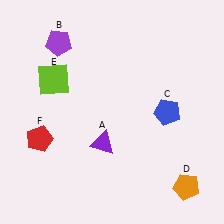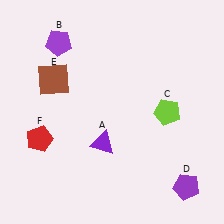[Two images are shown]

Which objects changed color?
C changed from blue to lime. D changed from orange to purple. E changed from lime to brown.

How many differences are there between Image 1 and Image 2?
There are 3 differences between the two images.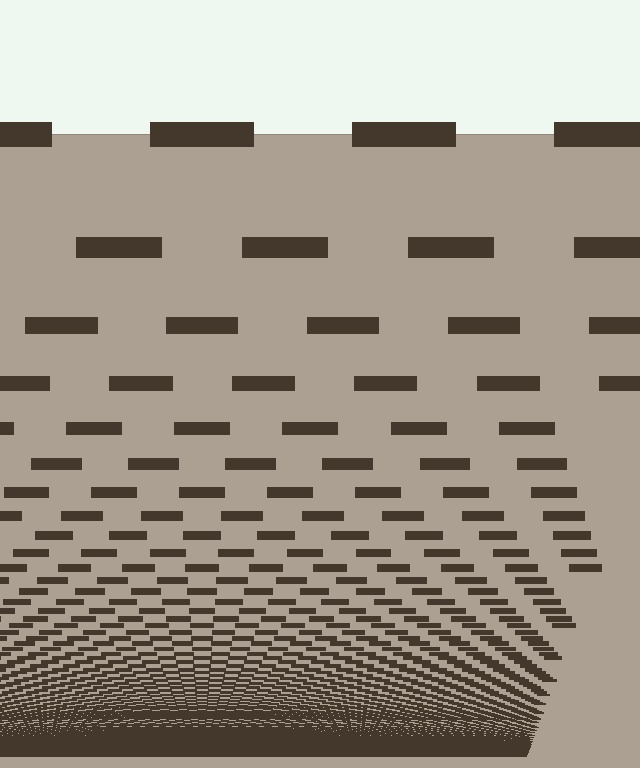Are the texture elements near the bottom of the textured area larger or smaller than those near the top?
Smaller. The gradient is inverted — elements near the bottom are smaller and denser.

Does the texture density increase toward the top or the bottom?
Density increases toward the bottom.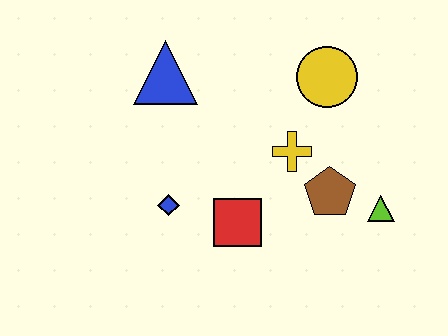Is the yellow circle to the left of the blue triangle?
No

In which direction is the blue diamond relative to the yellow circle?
The blue diamond is to the left of the yellow circle.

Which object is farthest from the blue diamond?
The lime triangle is farthest from the blue diamond.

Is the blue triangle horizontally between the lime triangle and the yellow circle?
No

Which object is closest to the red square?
The blue diamond is closest to the red square.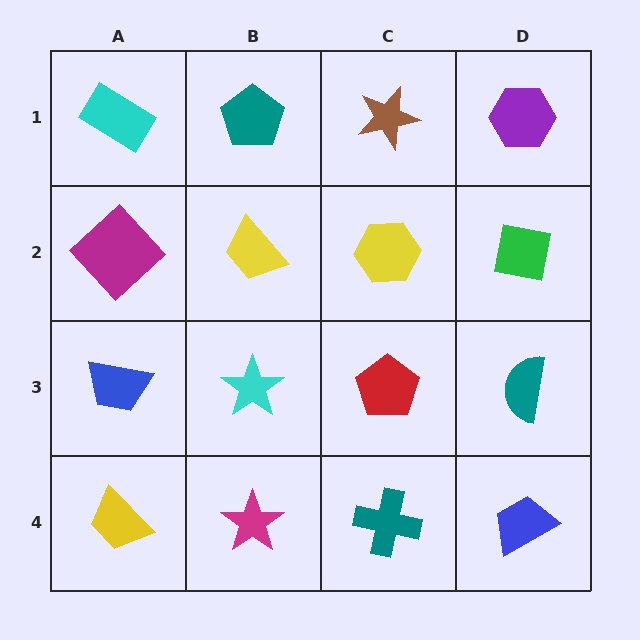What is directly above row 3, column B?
A yellow trapezoid.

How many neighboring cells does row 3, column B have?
4.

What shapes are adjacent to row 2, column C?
A brown star (row 1, column C), a red pentagon (row 3, column C), a yellow trapezoid (row 2, column B), a green square (row 2, column D).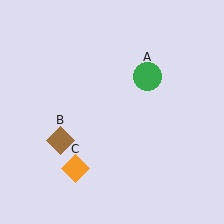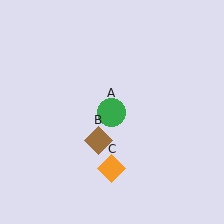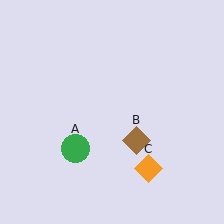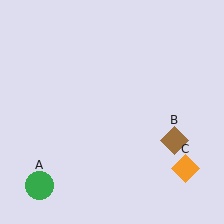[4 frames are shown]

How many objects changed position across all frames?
3 objects changed position: green circle (object A), brown diamond (object B), orange diamond (object C).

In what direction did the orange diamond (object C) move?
The orange diamond (object C) moved right.